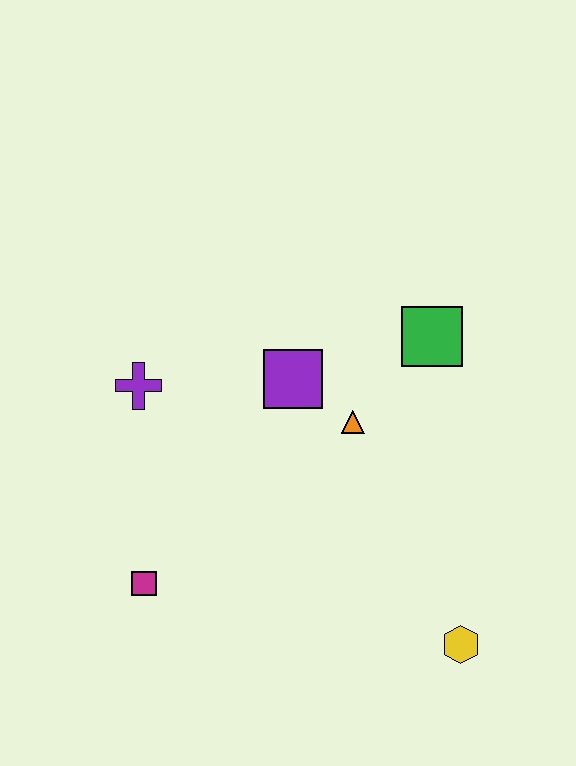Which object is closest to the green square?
The orange triangle is closest to the green square.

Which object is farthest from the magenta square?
The green square is farthest from the magenta square.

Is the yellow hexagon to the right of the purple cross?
Yes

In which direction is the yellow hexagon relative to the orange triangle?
The yellow hexagon is below the orange triangle.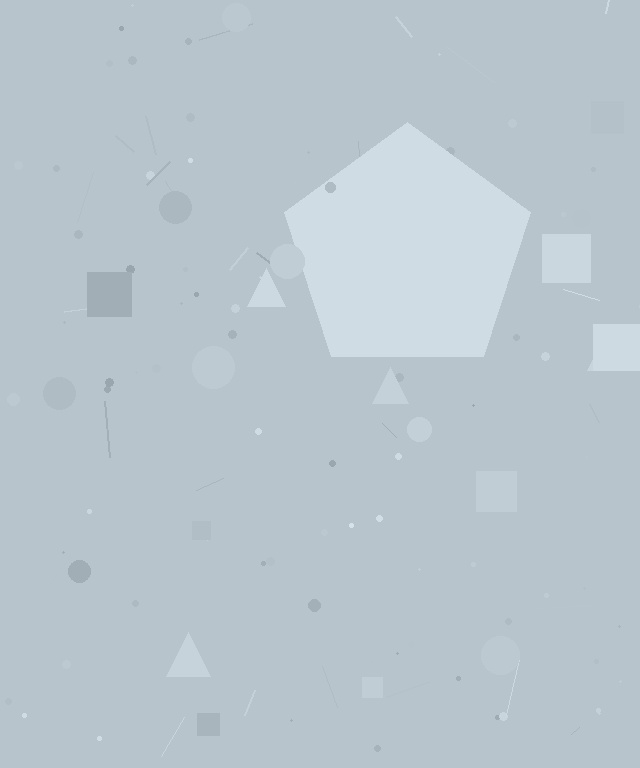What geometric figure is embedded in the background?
A pentagon is embedded in the background.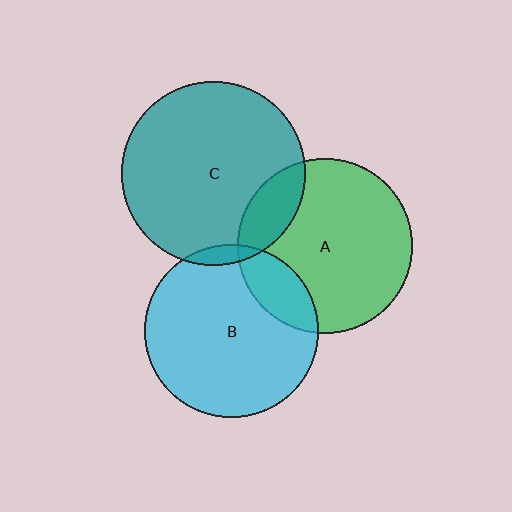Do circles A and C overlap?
Yes.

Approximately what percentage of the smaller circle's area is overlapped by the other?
Approximately 15%.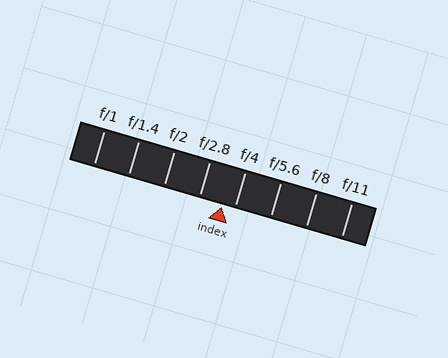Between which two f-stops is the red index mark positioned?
The index mark is between f/2.8 and f/4.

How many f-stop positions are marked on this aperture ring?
There are 8 f-stop positions marked.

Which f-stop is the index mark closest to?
The index mark is closest to f/4.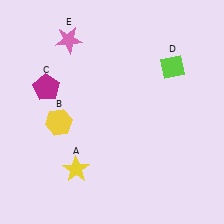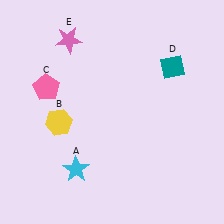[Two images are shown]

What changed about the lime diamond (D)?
In Image 1, D is lime. In Image 2, it changed to teal.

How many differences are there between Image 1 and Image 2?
There are 3 differences between the two images.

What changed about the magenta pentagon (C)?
In Image 1, C is magenta. In Image 2, it changed to pink.